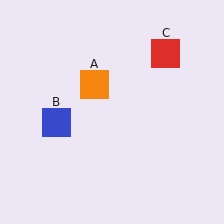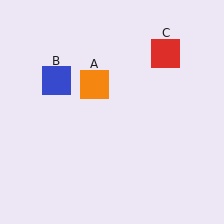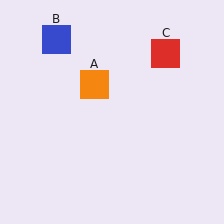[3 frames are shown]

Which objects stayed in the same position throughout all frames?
Orange square (object A) and red square (object C) remained stationary.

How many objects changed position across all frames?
1 object changed position: blue square (object B).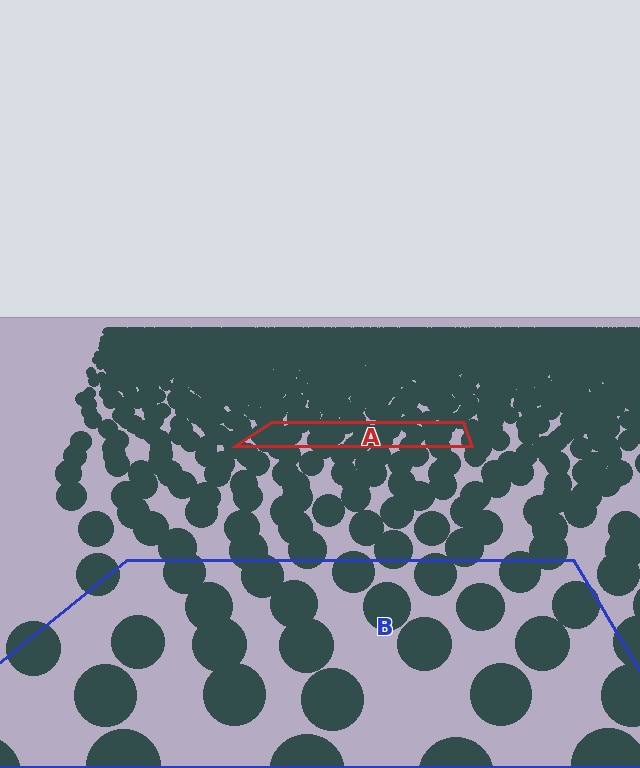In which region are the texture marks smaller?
The texture marks are smaller in region A, because it is farther away.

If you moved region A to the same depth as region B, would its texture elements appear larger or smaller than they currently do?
They would appear larger. At a closer depth, the same texture elements are projected at a bigger on-screen size.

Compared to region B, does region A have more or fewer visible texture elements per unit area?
Region A has more texture elements per unit area — they are packed more densely because it is farther away.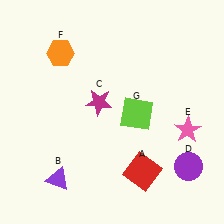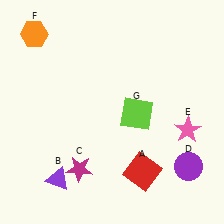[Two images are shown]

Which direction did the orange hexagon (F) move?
The orange hexagon (F) moved left.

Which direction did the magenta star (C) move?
The magenta star (C) moved down.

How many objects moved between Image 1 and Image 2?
2 objects moved between the two images.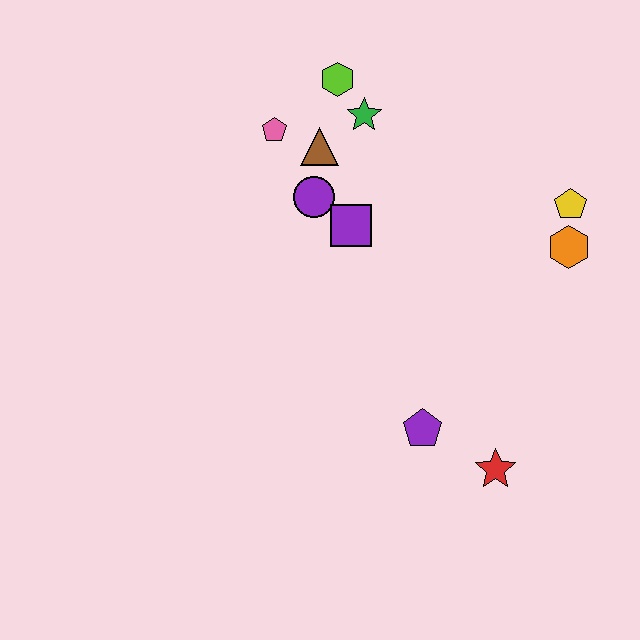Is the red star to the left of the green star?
No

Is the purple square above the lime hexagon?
No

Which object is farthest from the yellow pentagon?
The pink pentagon is farthest from the yellow pentagon.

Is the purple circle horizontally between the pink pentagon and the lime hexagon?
Yes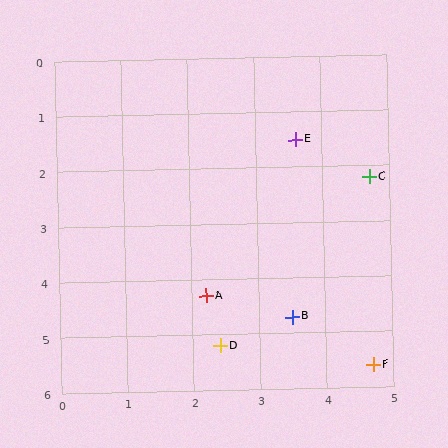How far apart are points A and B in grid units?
Points A and B are about 1.4 grid units apart.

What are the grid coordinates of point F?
Point F is at approximately (4.7, 5.6).